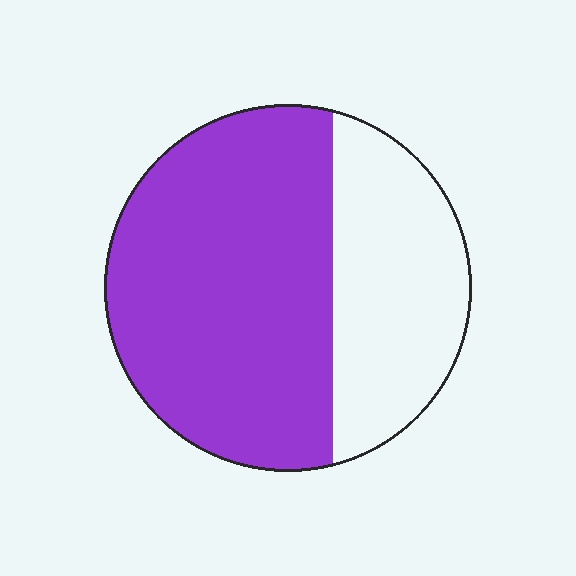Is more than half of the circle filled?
Yes.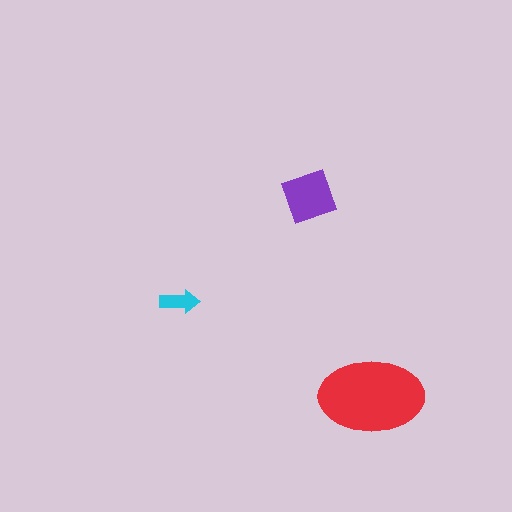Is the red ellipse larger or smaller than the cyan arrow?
Larger.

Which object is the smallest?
The cyan arrow.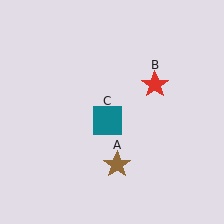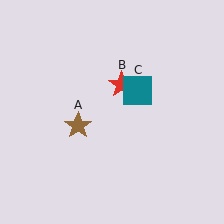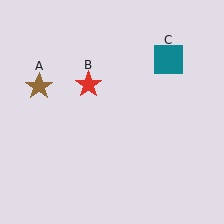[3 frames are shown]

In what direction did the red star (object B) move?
The red star (object B) moved left.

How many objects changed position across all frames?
3 objects changed position: brown star (object A), red star (object B), teal square (object C).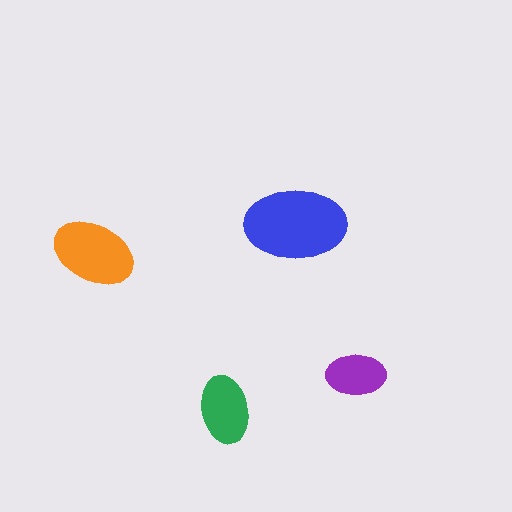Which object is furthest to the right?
The purple ellipse is rightmost.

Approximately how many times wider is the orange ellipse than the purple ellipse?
About 1.5 times wider.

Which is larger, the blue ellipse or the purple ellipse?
The blue one.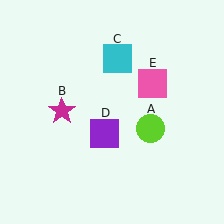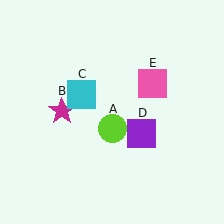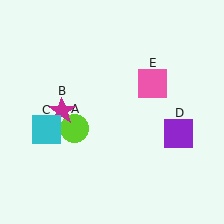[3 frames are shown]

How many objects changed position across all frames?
3 objects changed position: lime circle (object A), cyan square (object C), purple square (object D).